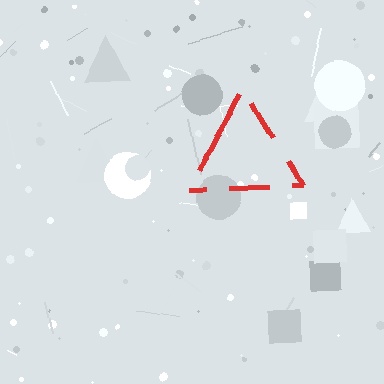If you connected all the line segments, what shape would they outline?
They would outline a triangle.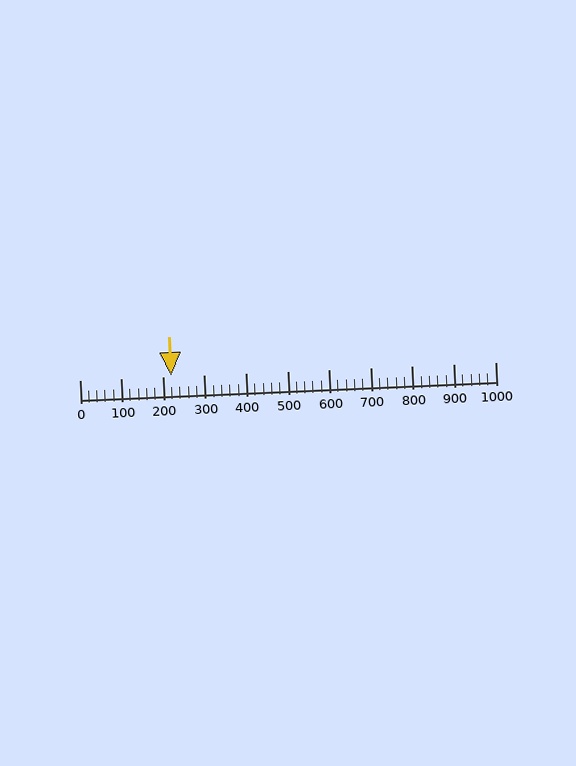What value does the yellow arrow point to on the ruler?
The yellow arrow points to approximately 220.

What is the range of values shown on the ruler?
The ruler shows values from 0 to 1000.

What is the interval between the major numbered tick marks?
The major tick marks are spaced 100 units apart.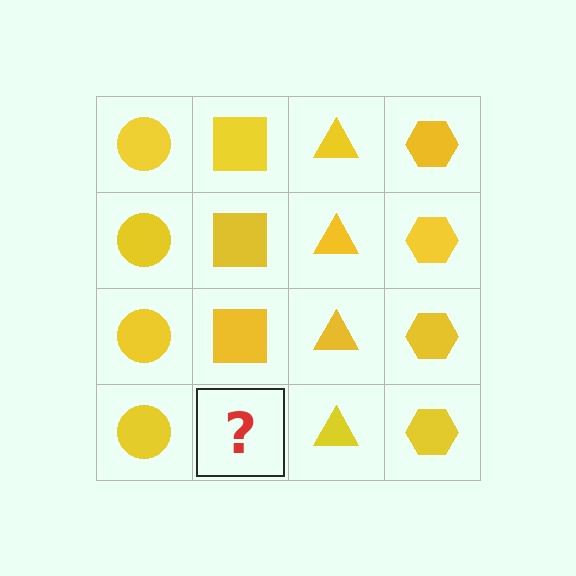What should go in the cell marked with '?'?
The missing cell should contain a yellow square.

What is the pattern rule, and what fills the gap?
The rule is that each column has a consistent shape. The gap should be filled with a yellow square.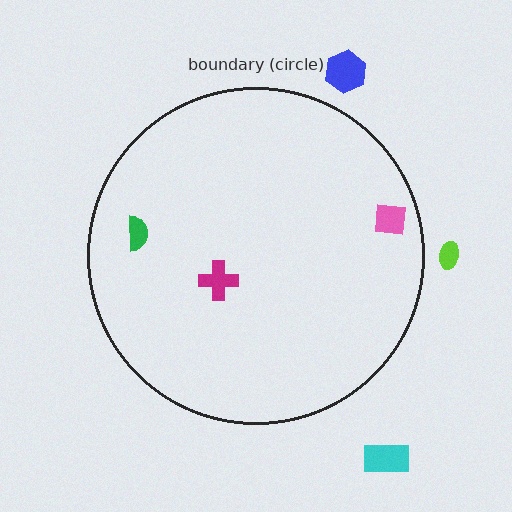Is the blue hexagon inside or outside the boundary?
Outside.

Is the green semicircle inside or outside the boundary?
Inside.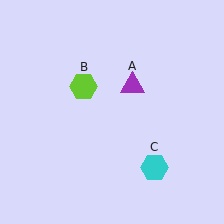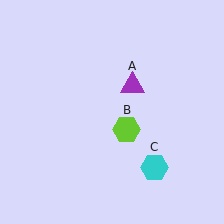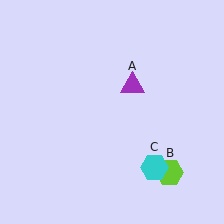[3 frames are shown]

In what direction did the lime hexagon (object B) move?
The lime hexagon (object B) moved down and to the right.